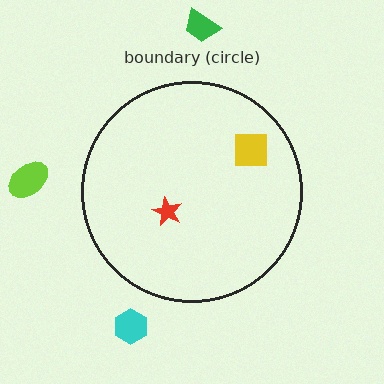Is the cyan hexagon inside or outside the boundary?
Outside.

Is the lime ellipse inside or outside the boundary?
Outside.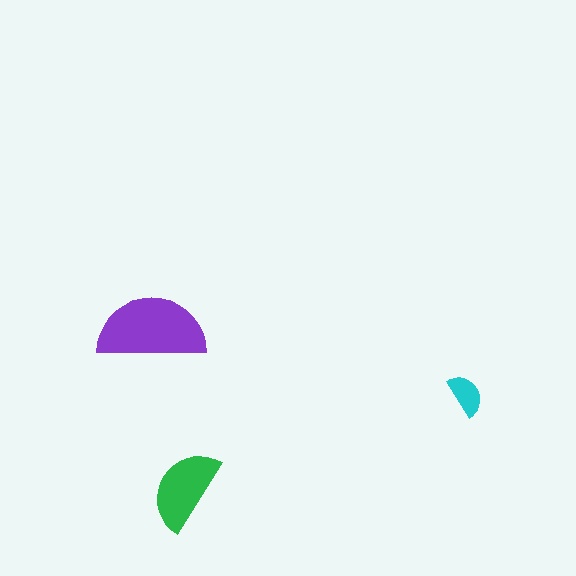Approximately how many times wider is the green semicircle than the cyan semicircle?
About 2 times wider.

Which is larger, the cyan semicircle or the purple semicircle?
The purple one.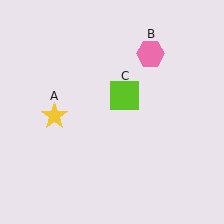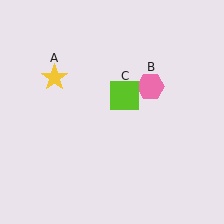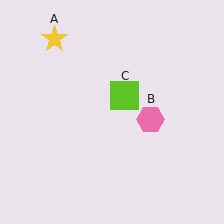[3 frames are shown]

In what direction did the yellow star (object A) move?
The yellow star (object A) moved up.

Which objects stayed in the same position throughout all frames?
Lime square (object C) remained stationary.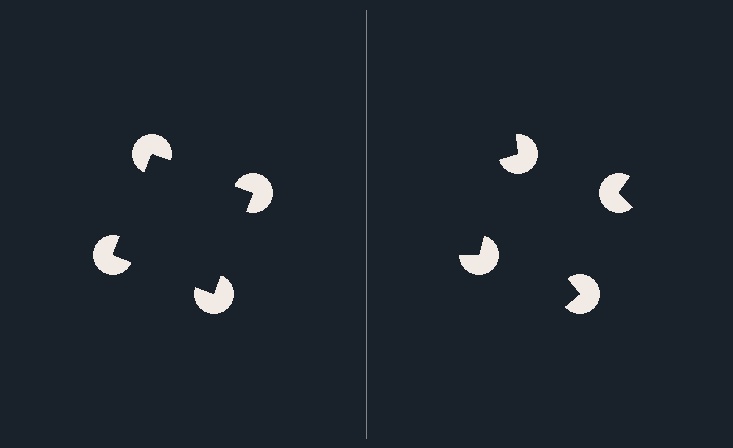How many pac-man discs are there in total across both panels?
8 — 4 on each side.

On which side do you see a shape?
An illusory square appears on the left side. On the right side the wedge cuts are rotated, so no coherent shape forms.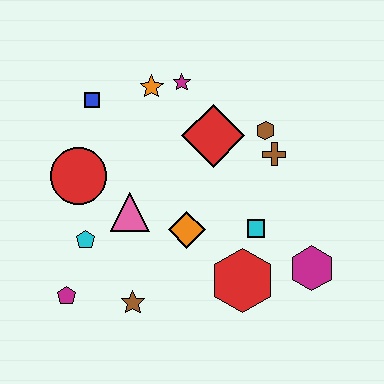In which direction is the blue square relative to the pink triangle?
The blue square is above the pink triangle.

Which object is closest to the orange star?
The magenta star is closest to the orange star.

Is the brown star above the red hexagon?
No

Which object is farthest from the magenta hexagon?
The blue square is farthest from the magenta hexagon.